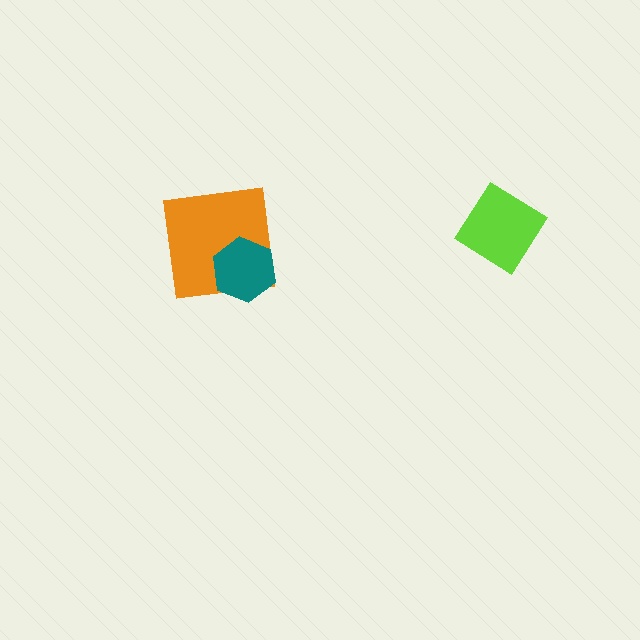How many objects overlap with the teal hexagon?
1 object overlaps with the teal hexagon.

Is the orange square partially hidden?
Yes, it is partially covered by another shape.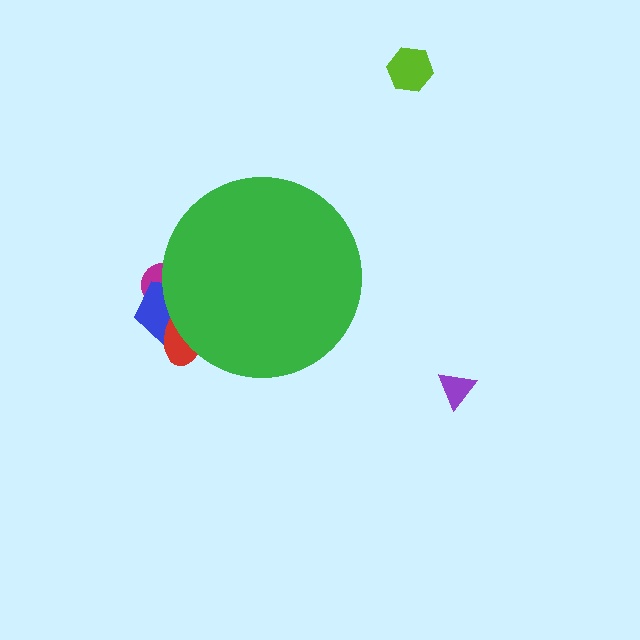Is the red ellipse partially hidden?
Yes, the red ellipse is partially hidden behind the green circle.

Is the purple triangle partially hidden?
No, the purple triangle is fully visible.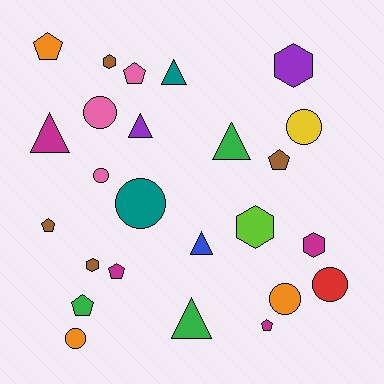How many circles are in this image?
There are 7 circles.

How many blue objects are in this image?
There is 1 blue object.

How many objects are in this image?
There are 25 objects.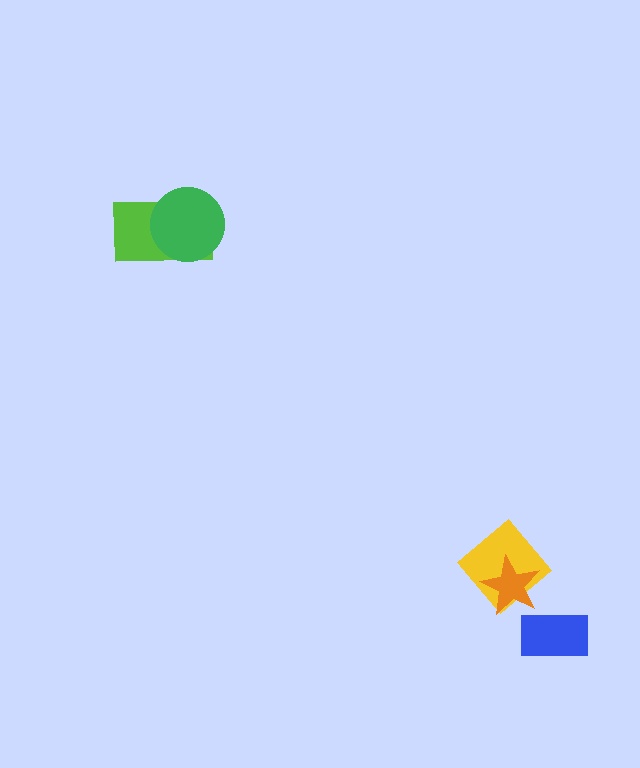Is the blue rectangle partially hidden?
No, no other shape covers it.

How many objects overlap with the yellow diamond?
1 object overlaps with the yellow diamond.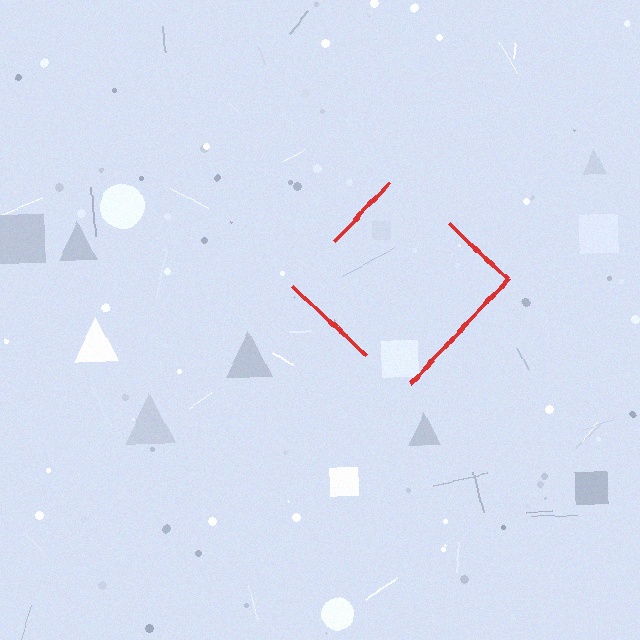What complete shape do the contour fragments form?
The contour fragments form a diamond.